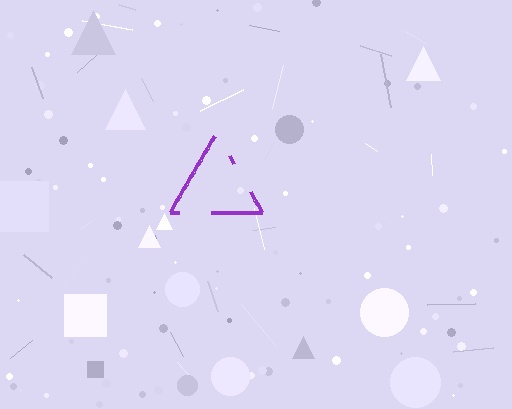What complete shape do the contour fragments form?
The contour fragments form a triangle.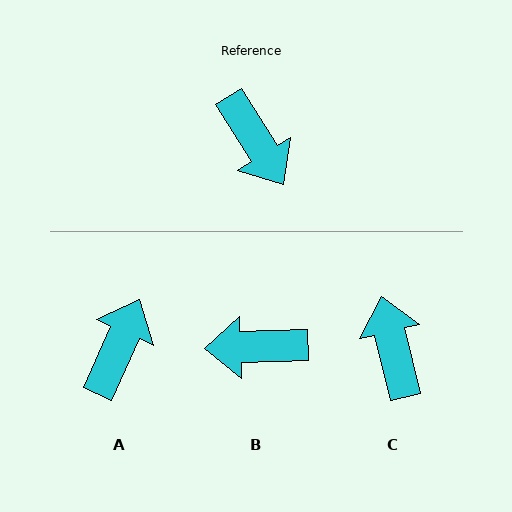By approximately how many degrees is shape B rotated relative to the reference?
Approximately 120 degrees clockwise.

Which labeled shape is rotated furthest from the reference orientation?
C, about 162 degrees away.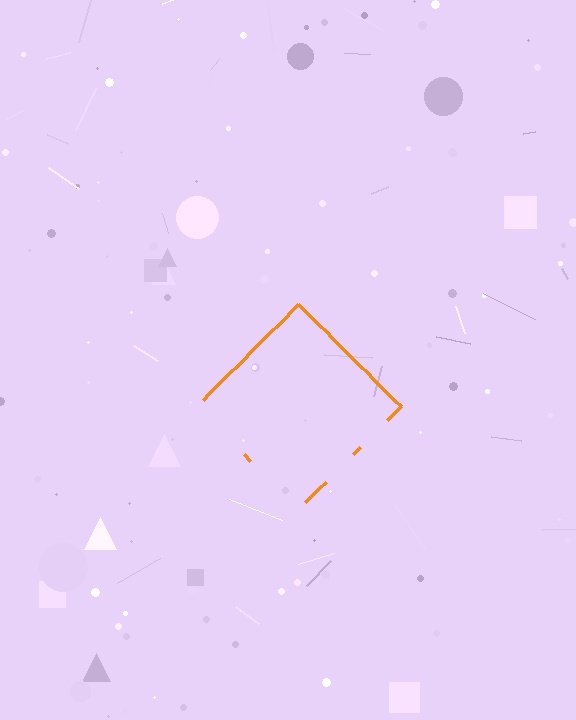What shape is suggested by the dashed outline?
The dashed outline suggests a diamond.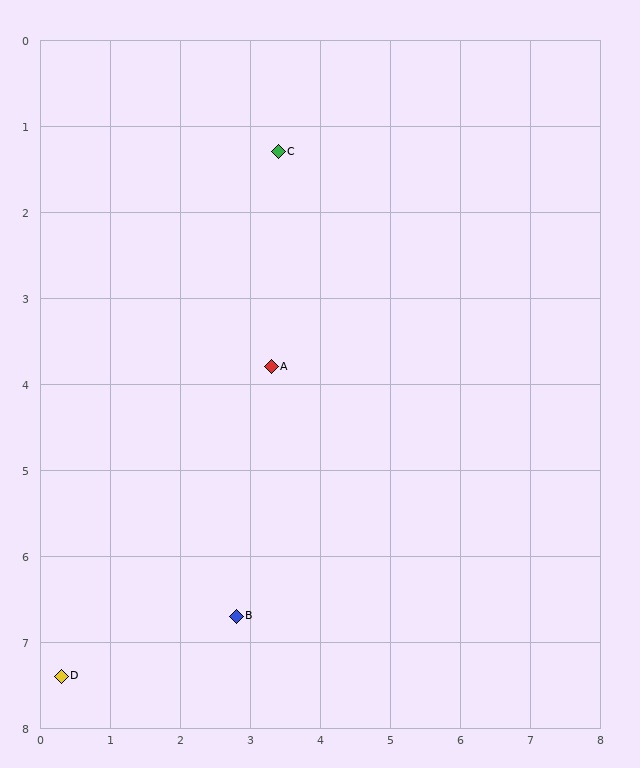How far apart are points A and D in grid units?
Points A and D are about 4.7 grid units apart.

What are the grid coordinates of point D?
Point D is at approximately (0.3, 7.4).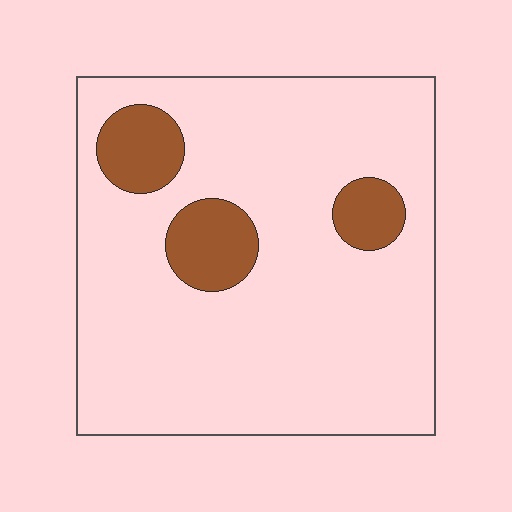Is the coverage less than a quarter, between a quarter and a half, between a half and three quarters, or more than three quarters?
Less than a quarter.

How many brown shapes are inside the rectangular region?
3.